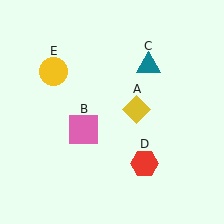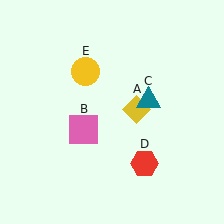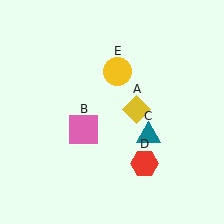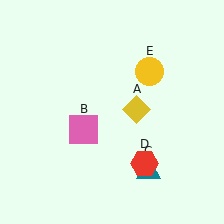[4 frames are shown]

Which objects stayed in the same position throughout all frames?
Yellow diamond (object A) and pink square (object B) and red hexagon (object D) remained stationary.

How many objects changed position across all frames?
2 objects changed position: teal triangle (object C), yellow circle (object E).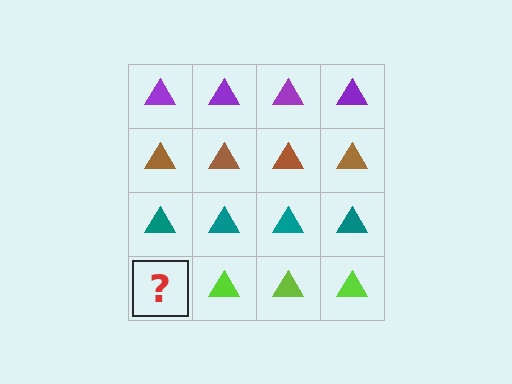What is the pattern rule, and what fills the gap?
The rule is that each row has a consistent color. The gap should be filled with a lime triangle.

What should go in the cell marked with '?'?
The missing cell should contain a lime triangle.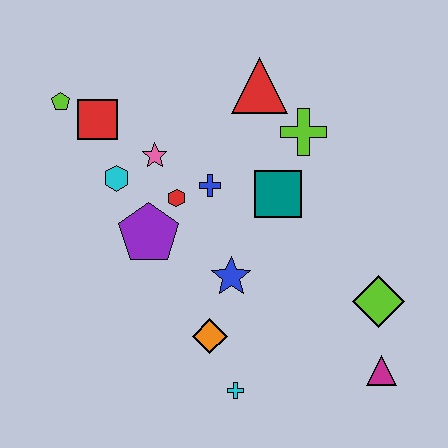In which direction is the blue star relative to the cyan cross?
The blue star is above the cyan cross.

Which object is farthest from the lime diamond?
The lime pentagon is farthest from the lime diamond.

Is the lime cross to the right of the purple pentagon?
Yes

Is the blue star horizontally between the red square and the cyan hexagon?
No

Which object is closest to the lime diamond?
The magenta triangle is closest to the lime diamond.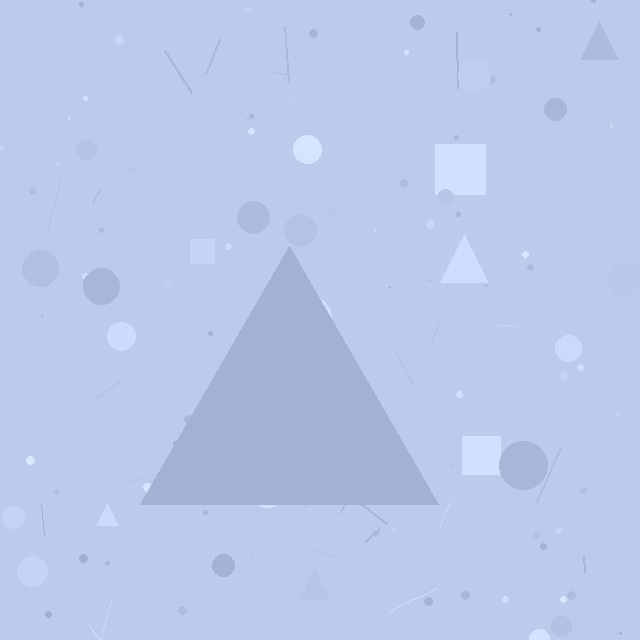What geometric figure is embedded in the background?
A triangle is embedded in the background.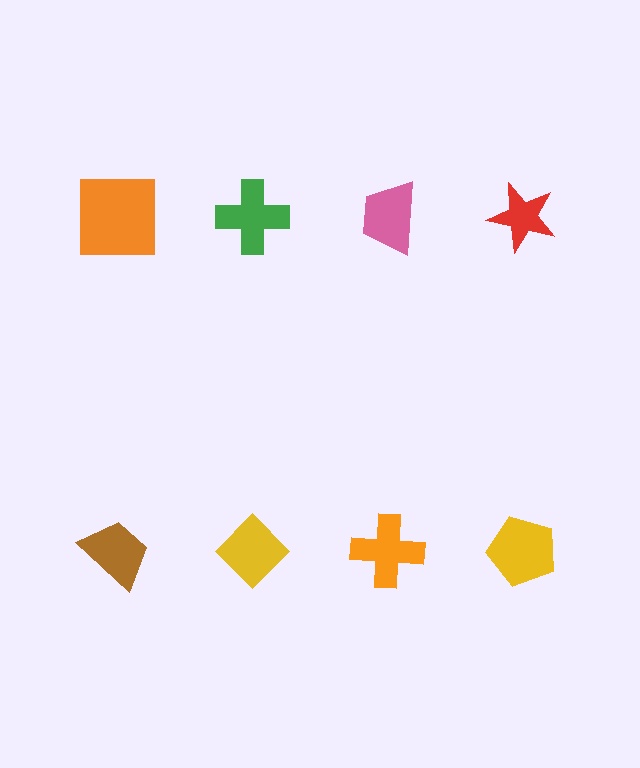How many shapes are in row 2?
4 shapes.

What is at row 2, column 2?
A yellow diamond.